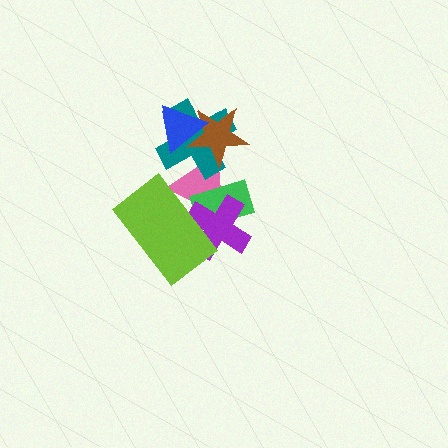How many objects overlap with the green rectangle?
3 objects overlap with the green rectangle.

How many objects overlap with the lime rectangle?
3 objects overlap with the lime rectangle.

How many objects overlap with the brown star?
3 objects overlap with the brown star.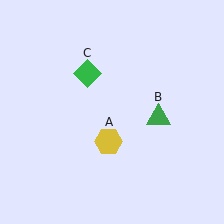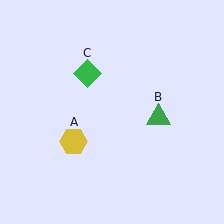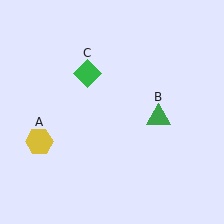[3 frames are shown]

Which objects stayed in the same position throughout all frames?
Green triangle (object B) and green diamond (object C) remained stationary.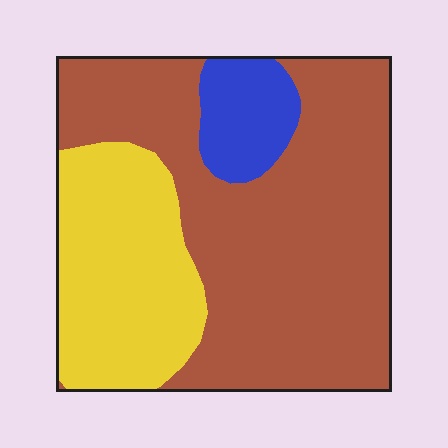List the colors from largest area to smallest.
From largest to smallest: brown, yellow, blue.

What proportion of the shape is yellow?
Yellow covers 28% of the shape.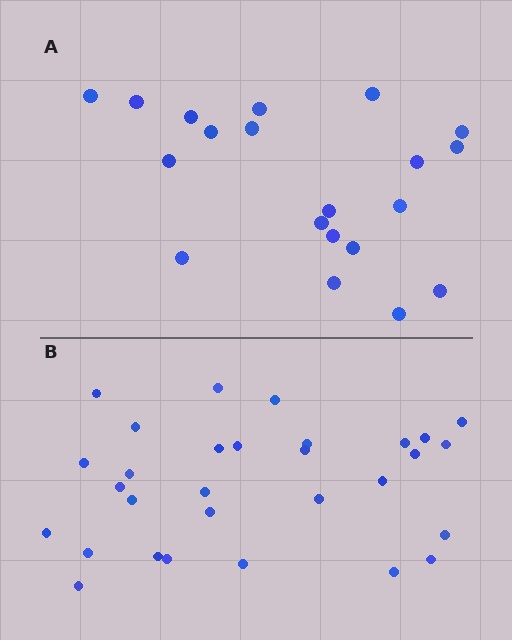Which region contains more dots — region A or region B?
Region B (the bottom region) has more dots.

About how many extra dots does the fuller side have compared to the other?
Region B has roughly 10 or so more dots than region A.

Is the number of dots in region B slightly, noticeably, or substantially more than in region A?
Region B has substantially more. The ratio is roughly 1.5 to 1.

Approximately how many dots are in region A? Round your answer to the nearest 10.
About 20 dots.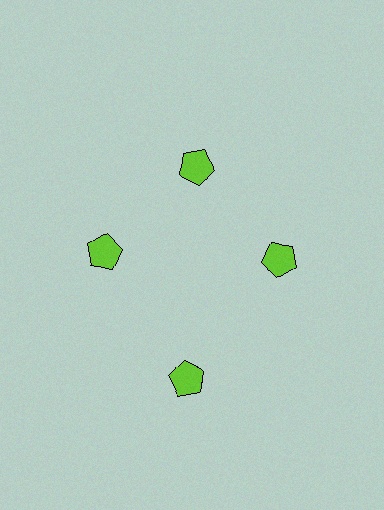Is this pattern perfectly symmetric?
No. The 4 lime pentagons are arranged in a ring, but one element near the 6 o'clock position is pushed outward from the center, breaking the 4-fold rotational symmetry.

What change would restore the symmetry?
The symmetry would be restored by moving it inward, back onto the ring so that all 4 pentagons sit at equal angles and equal distance from the center.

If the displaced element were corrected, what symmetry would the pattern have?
It would have 4-fold rotational symmetry — the pattern would map onto itself every 90 degrees.